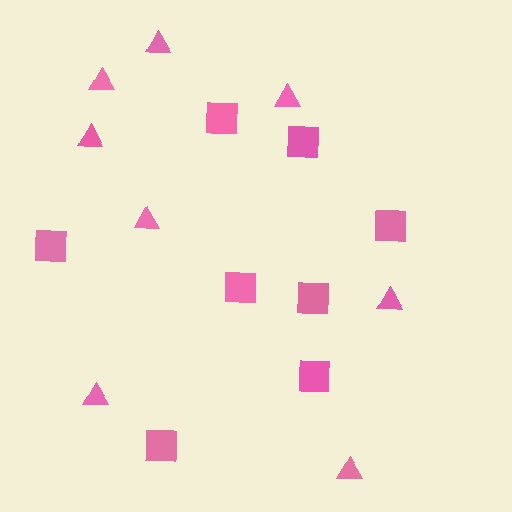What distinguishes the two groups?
There are 2 groups: one group of triangles (8) and one group of squares (8).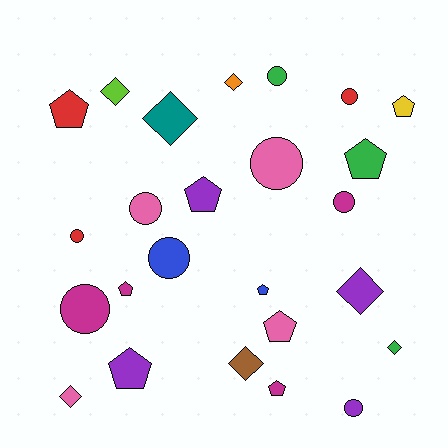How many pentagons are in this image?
There are 9 pentagons.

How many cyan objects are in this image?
There are no cyan objects.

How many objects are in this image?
There are 25 objects.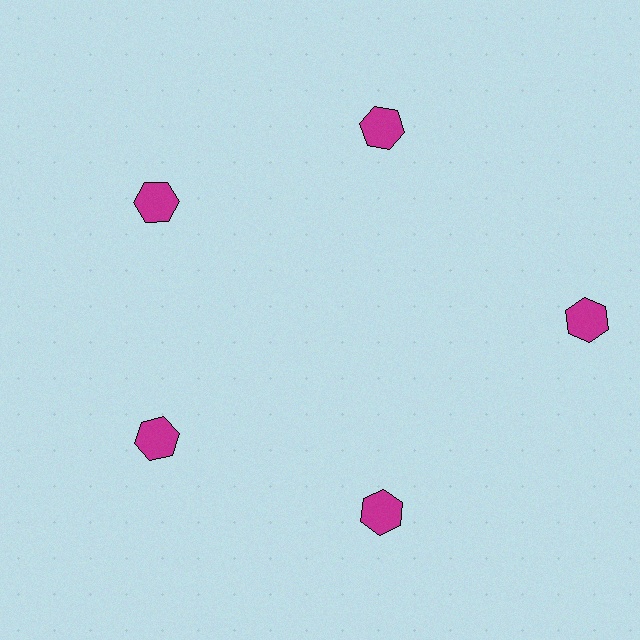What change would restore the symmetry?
The symmetry would be restored by moving it inward, back onto the ring so that all 5 hexagons sit at equal angles and equal distance from the center.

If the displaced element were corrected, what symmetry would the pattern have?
It would have 5-fold rotational symmetry — the pattern would map onto itself every 72 degrees.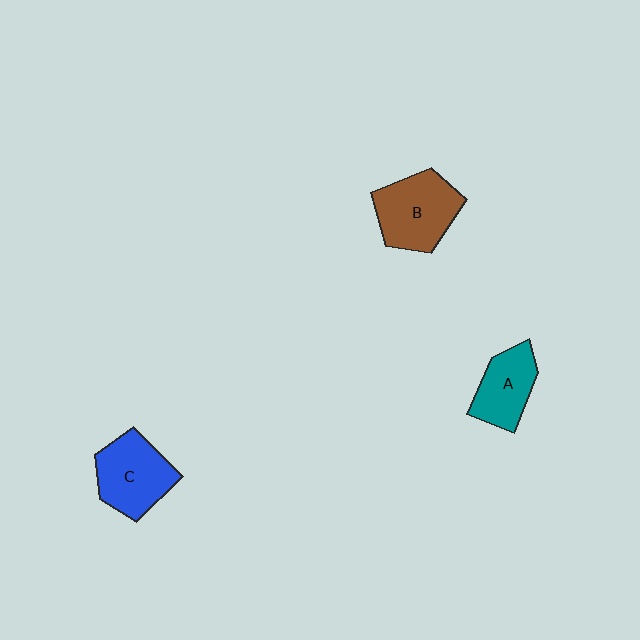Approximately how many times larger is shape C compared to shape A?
Approximately 1.3 times.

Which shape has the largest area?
Shape B (brown).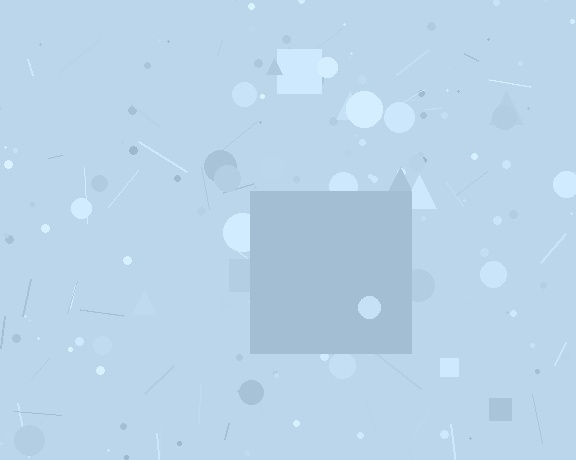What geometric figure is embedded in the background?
A square is embedded in the background.